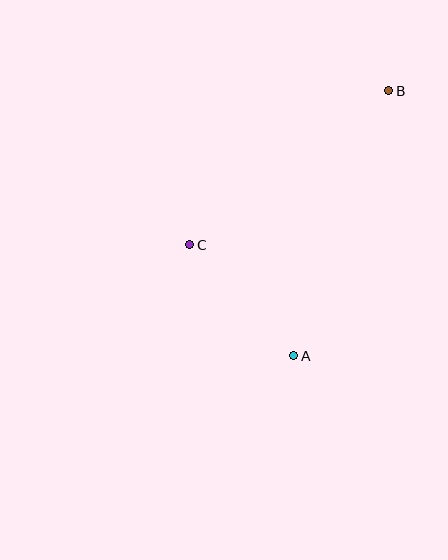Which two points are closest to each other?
Points A and C are closest to each other.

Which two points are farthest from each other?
Points A and B are farthest from each other.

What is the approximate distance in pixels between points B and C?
The distance between B and C is approximately 252 pixels.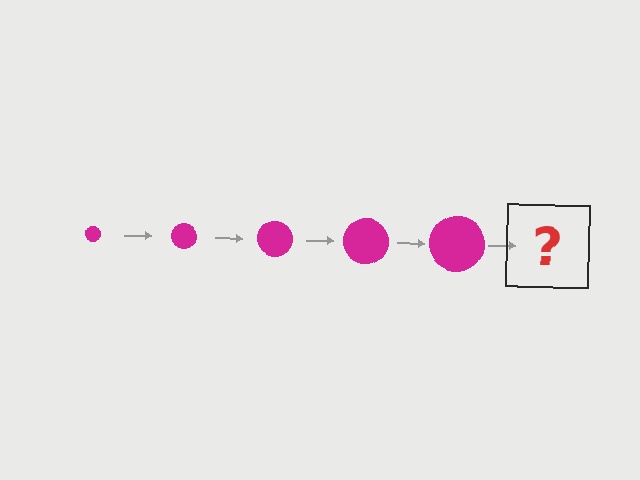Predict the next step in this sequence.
The next step is a magenta circle, larger than the previous one.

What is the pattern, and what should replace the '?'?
The pattern is that the circle gets progressively larger each step. The '?' should be a magenta circle, larger than the previous one.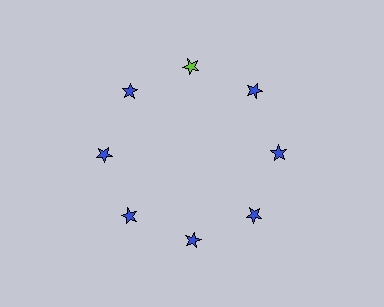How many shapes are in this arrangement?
There are 8 shapes arranged in a ring pattern.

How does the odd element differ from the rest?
It has a different color: lime instead of blue.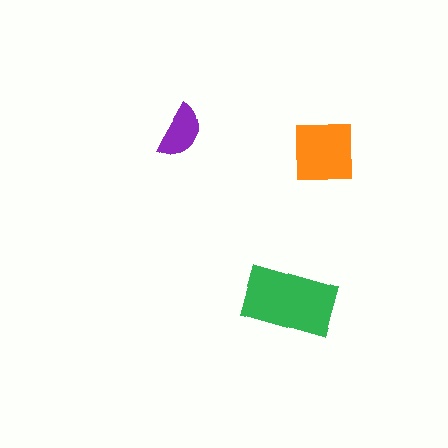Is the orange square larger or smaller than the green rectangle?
Smaller.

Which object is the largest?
The green rectangle.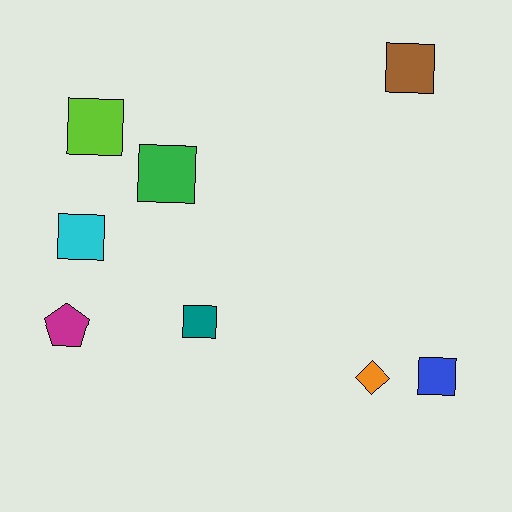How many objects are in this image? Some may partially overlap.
There are 8 objects.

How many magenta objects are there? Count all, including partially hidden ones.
There is 1 magenta object.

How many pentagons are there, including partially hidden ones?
There is 1 pentagon.